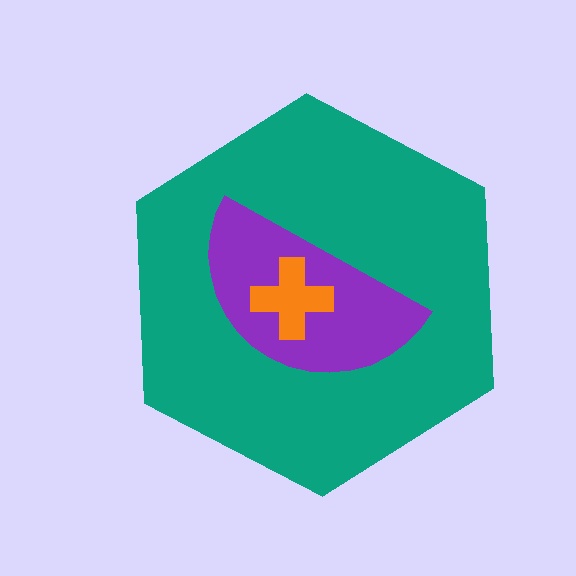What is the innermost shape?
The orange cross.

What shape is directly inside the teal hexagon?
The purple semicircle.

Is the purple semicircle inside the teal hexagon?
Yes.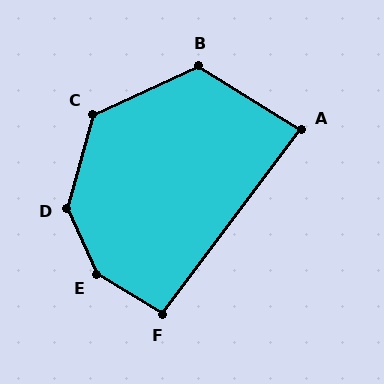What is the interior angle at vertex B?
Approximately 124 degrees (obtuse).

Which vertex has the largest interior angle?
E, at approximately 145 degrees.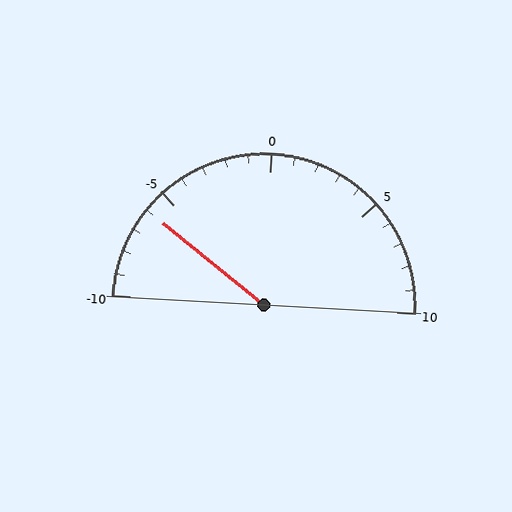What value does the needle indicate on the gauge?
The needle indicates approximately -6.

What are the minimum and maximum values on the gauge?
The gauge ranges from -10 to 10.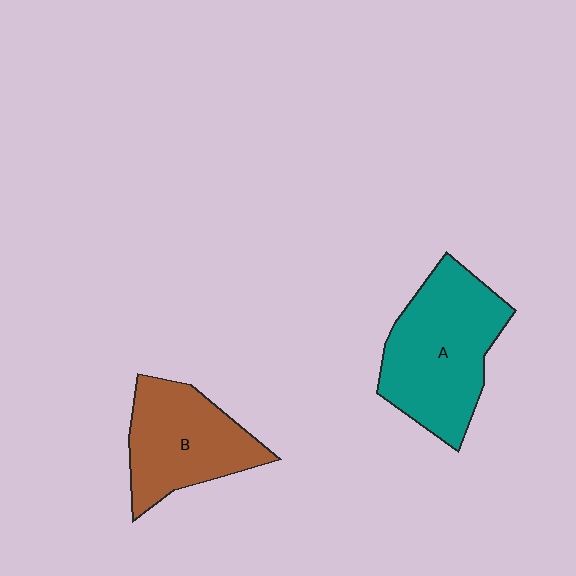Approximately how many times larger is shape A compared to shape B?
Approximately 1.3 times.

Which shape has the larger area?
Shape A (teal).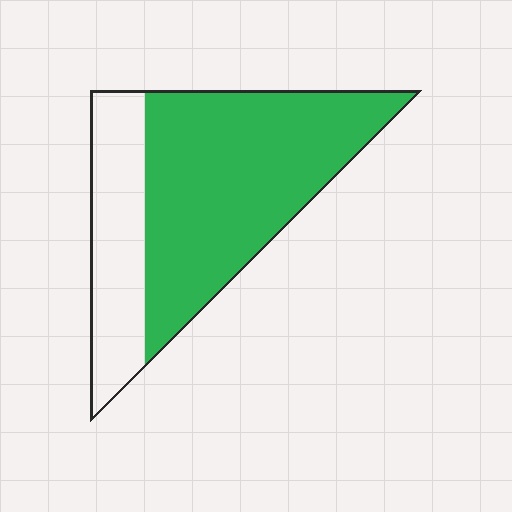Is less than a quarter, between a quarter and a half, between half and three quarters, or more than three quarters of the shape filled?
Between half and three quarters.